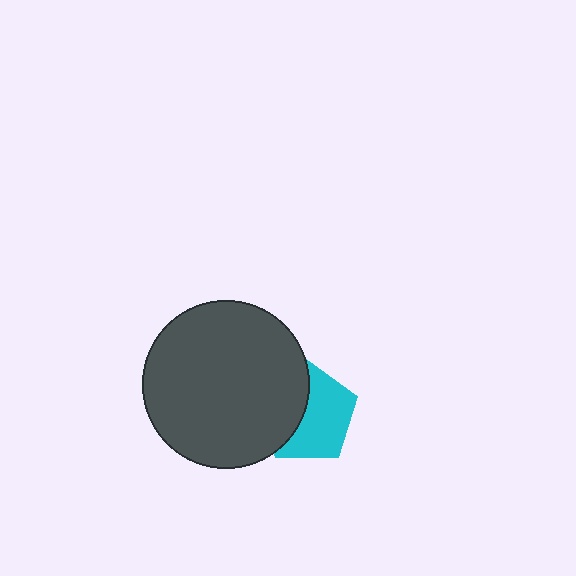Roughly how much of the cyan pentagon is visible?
About half of it is visible (roughly 58%).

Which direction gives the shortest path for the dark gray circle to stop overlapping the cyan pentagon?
Moving left gives the shortest separation.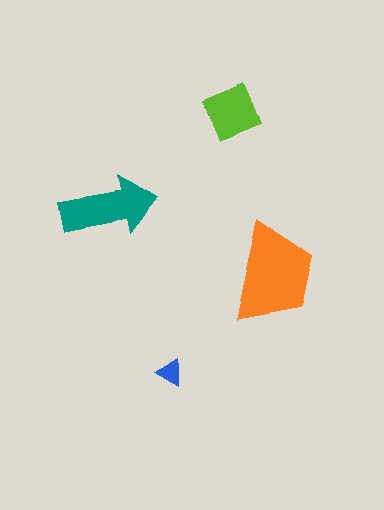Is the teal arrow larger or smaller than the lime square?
Larger.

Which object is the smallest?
The blue triangle.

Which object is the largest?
The orange trapezoid.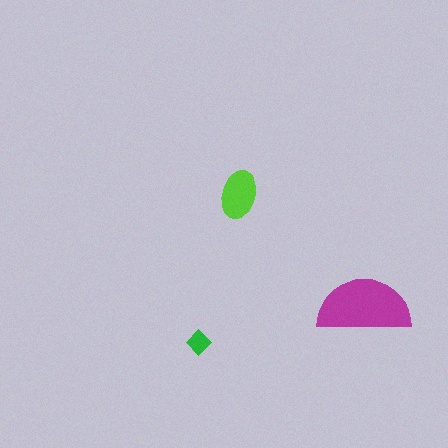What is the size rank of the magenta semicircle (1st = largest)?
1st.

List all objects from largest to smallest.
The magenta semicircle, the lime ellipse, the green diamond.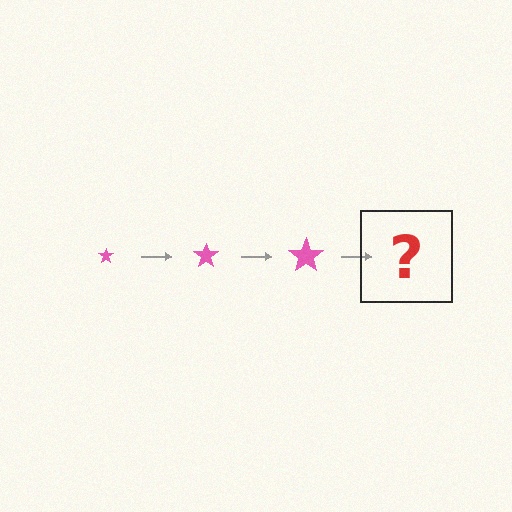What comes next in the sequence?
The next element should be a pink star, larger than the previous one.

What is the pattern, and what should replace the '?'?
The pattern is that the star gets progressively larger each step. The '?' should be a pink star, larger than the previous one.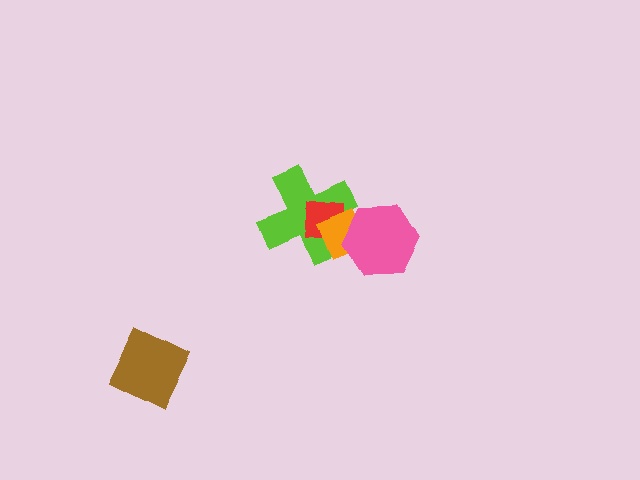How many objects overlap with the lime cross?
3 objects overlap with the lime cross.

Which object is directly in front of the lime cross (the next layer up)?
The red square is directly in front of the lime cross.